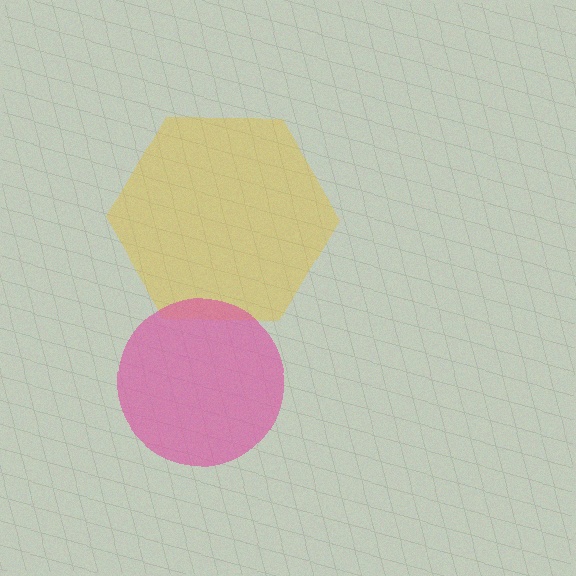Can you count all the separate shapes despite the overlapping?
Yes, there are 2 separate shapes.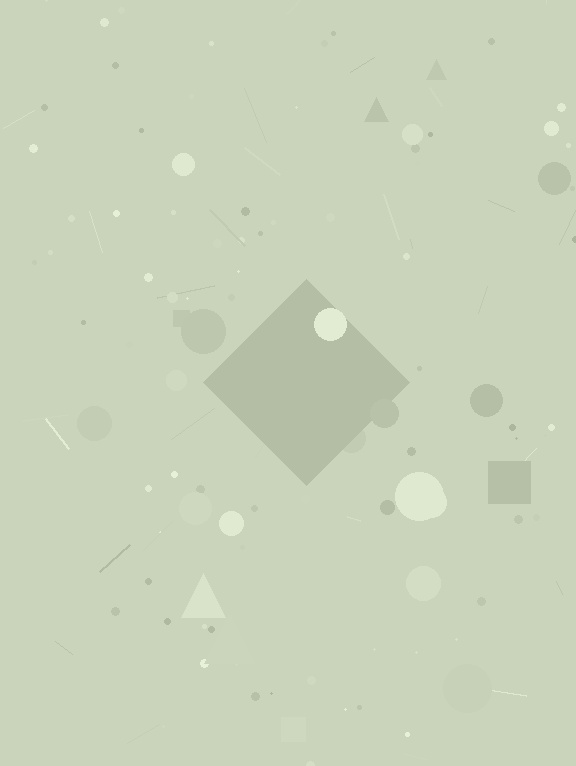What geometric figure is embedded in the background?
A diamond is embedded in the background.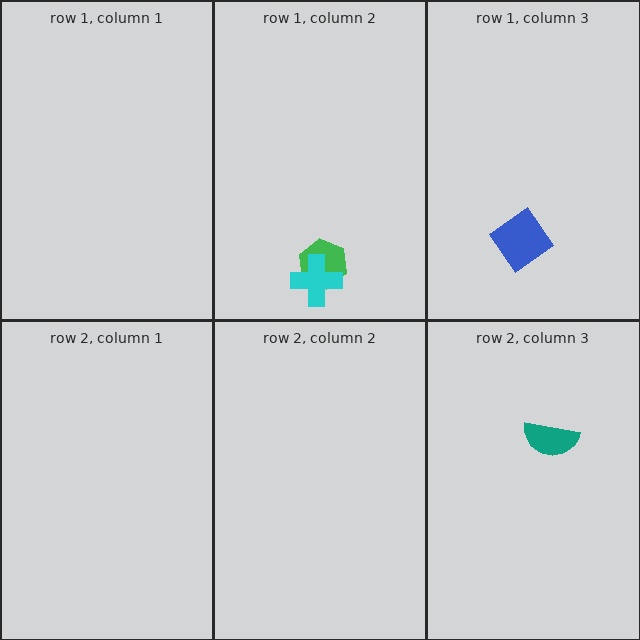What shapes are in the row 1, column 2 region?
The green hexagon, the cyan cross.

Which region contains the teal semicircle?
The row 2, column 3 region.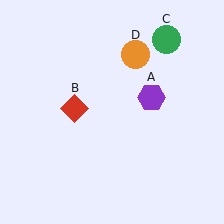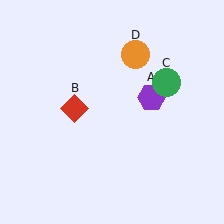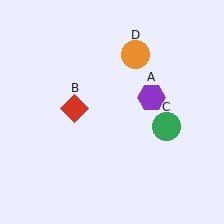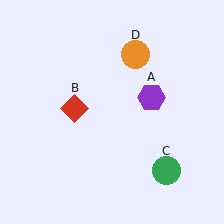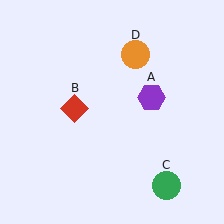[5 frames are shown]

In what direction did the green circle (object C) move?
The green circle (object C) moved down.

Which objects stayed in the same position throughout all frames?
Purple hexagon (object A) and red diamond (object B) and orange circle (object D) remained stationary.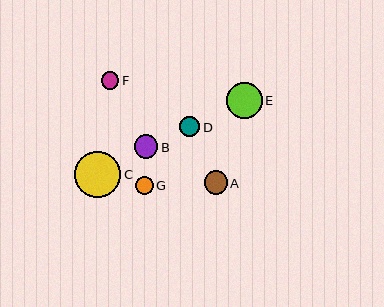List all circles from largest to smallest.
From largest to smallest: C, E, A, B, D, G, F.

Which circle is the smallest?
Circle F is the smallest with a size of approximately 17 pixels.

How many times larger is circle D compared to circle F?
Circle D is approximately 1.2 times the size of circle F.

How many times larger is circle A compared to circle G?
Circle A is approximately 1.3 times the size of circle G.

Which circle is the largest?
Circle C is the largest with a size of approximately 46 pixels.